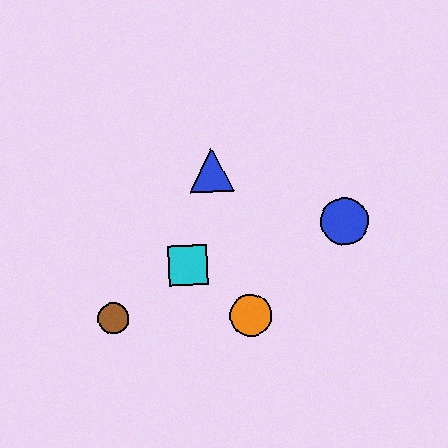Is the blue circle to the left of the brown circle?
No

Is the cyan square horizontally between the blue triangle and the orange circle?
No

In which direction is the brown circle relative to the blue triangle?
The brown circle is below the blue triangle.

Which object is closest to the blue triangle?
The cyan square is closest to the blue triangle.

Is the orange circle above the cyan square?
No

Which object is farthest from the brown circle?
The blue circle is farthest from the brown circle.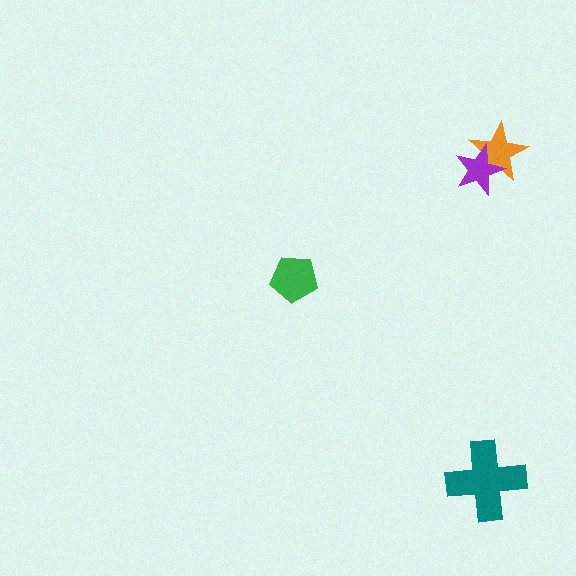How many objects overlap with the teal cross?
0 objects overlap with the teal cross.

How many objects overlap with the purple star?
1 object overlaps with the purple star.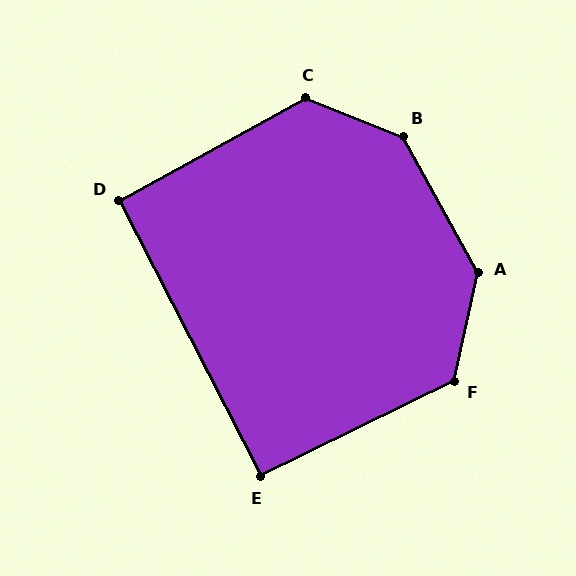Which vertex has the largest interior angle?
B, at approximately 140 degrees.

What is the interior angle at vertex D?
Approximately 92 degrees (approximately right).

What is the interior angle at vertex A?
Approximately 139 degrees (obtuse).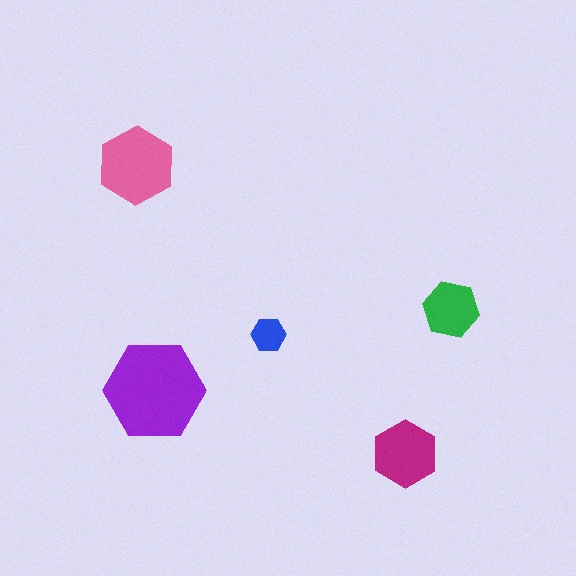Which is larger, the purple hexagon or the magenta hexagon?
The purple one.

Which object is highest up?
The pink hexagon is topmost.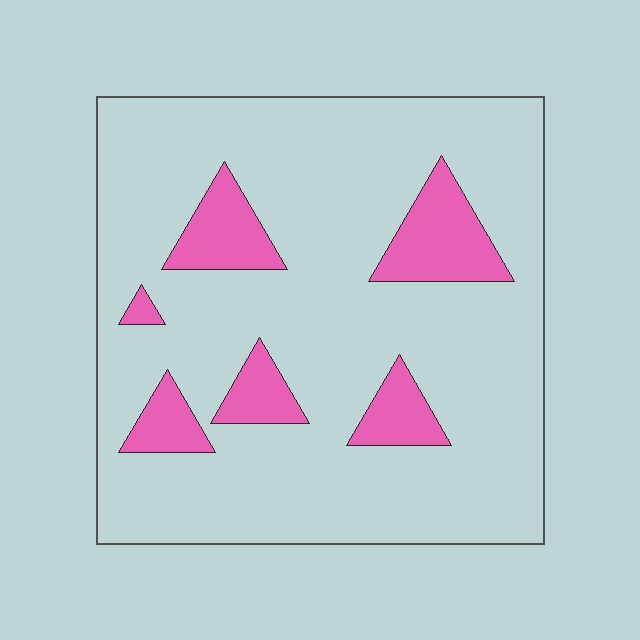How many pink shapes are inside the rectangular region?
6.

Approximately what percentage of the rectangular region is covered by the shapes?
Approximately 15%.